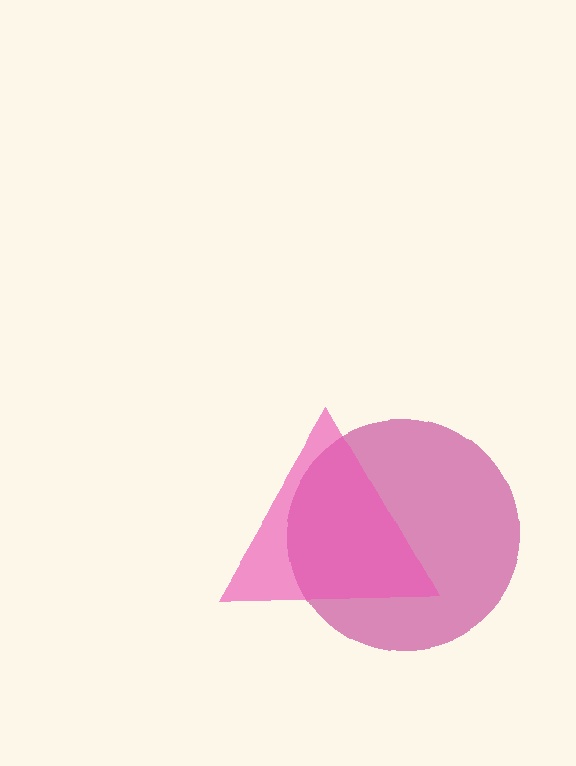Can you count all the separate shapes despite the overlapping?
Yes, there are 2 separate shapes.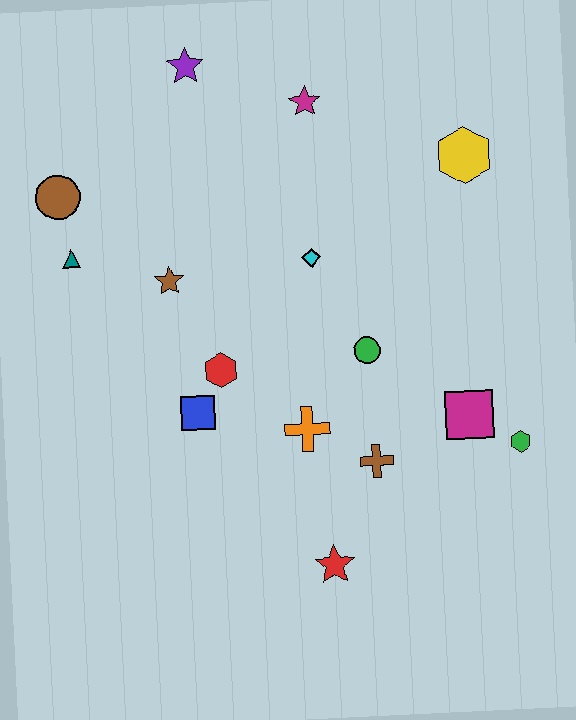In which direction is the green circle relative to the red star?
The green circle is above the red star.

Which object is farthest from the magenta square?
The brown circle is farthest from the magenta square.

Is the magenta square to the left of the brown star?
No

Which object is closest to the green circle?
The orange cross is closest to the green circle.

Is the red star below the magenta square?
Yes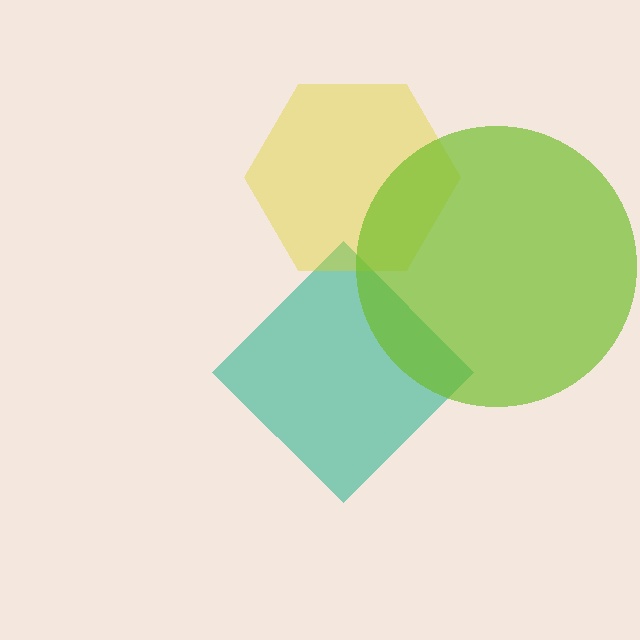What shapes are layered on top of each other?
The layered shapes are: a teal diamond, a yellow hexagon, a lime circle.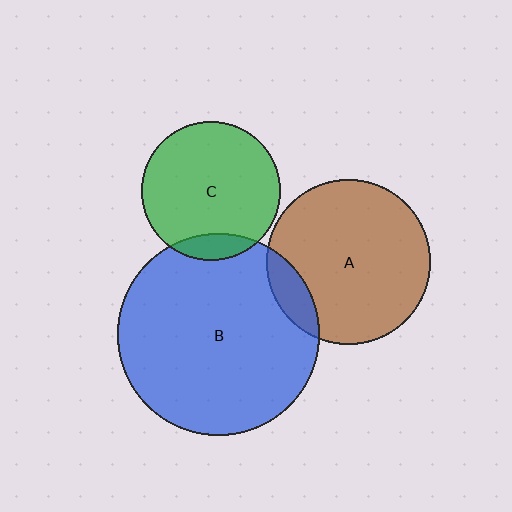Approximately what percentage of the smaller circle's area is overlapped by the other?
Approximately 10%.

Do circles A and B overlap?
Yes.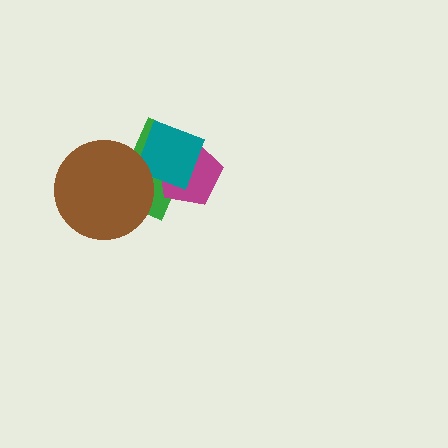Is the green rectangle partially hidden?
Yes, it is partially covered by another shape.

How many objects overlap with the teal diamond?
3 objects overlap with the teal diamond.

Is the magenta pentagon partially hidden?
Yes, it is partially covered by another shape.